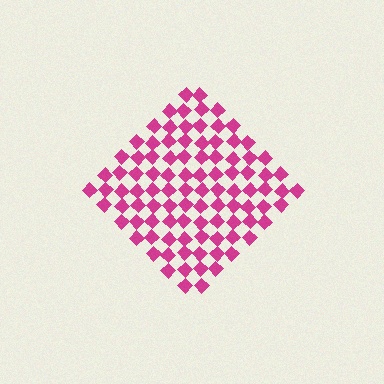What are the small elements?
The small elements are diamonds.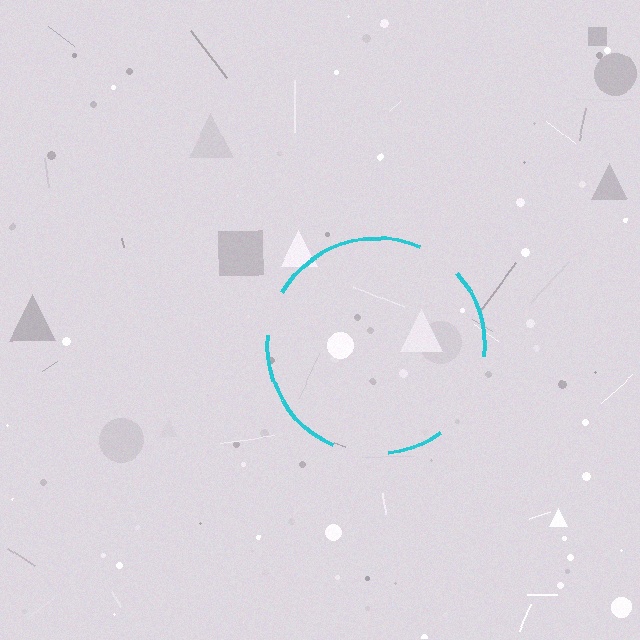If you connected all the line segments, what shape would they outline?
They would outline a circle.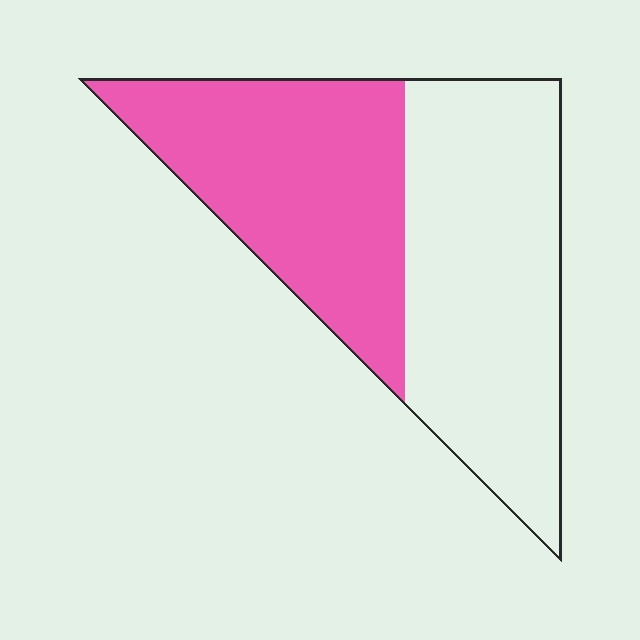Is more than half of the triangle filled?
No.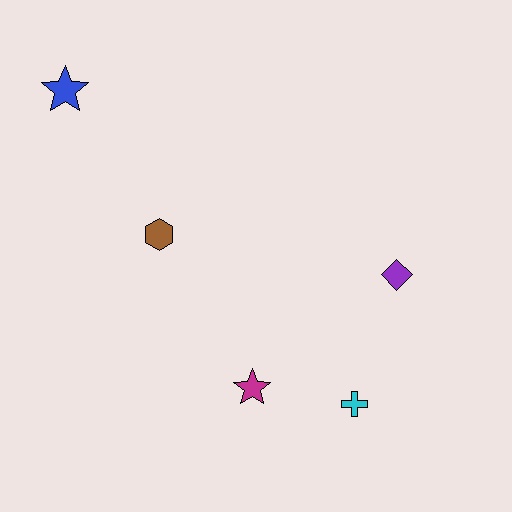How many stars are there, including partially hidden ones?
There are 2 stars.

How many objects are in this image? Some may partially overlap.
There are 5 objects.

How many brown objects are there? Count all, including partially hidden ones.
There is 1 brown object.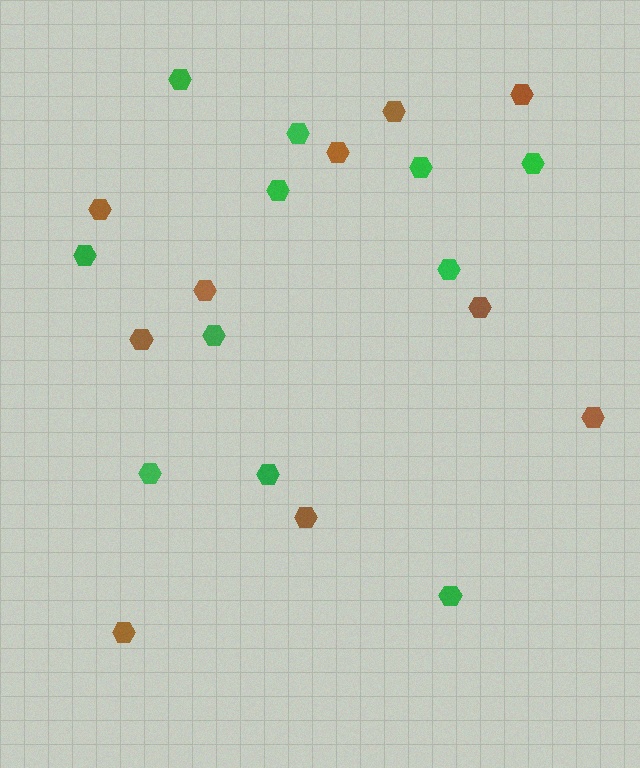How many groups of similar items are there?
There are 2 groups: one group of brown hexagons (10) and one group of green hexagons (11).